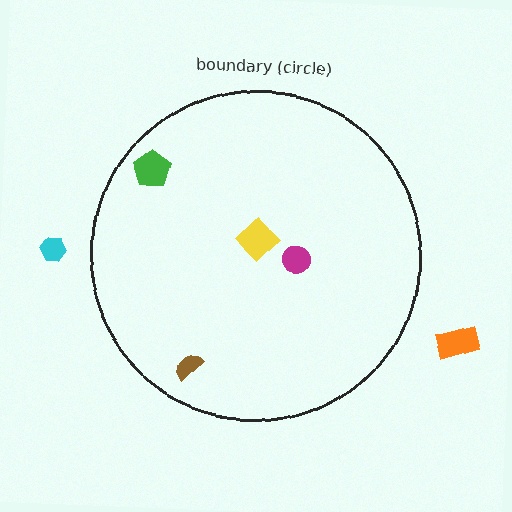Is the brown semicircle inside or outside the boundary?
Inside.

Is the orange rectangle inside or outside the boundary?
Outside.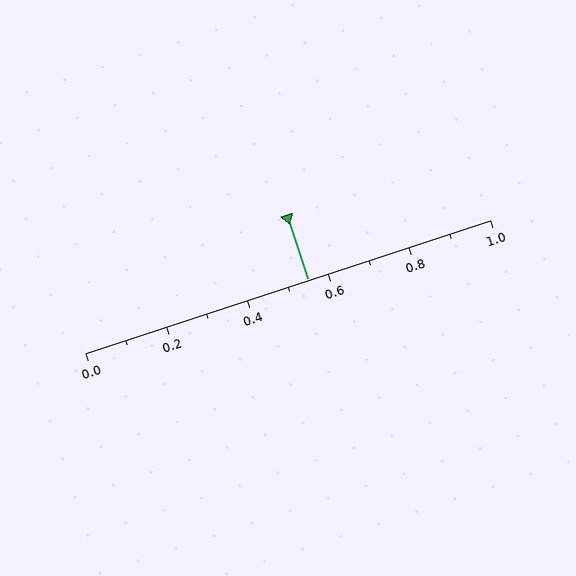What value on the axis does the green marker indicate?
The marker indicates approximately 0.55.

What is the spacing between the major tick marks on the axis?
The major ticks are spaced 0.2 apart.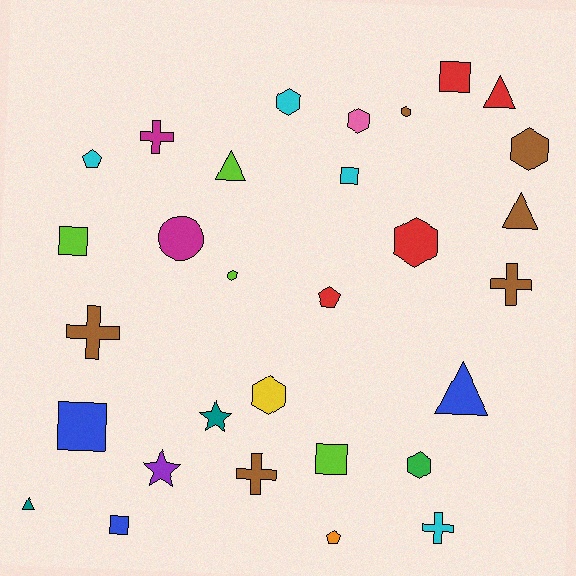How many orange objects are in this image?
There is 1 orange object.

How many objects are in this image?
There are 30 objects.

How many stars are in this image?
There are 2 stars.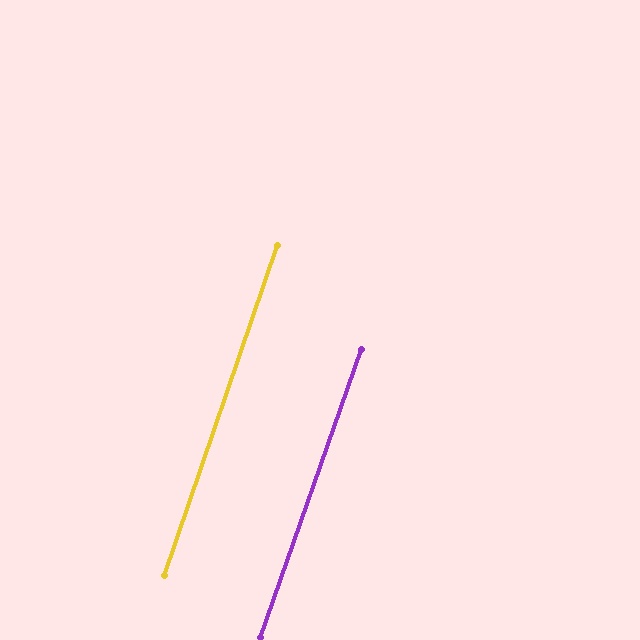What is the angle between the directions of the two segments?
Approximately 0 degrees.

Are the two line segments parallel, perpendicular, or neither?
Parallel — their directions differ by only 0.4°.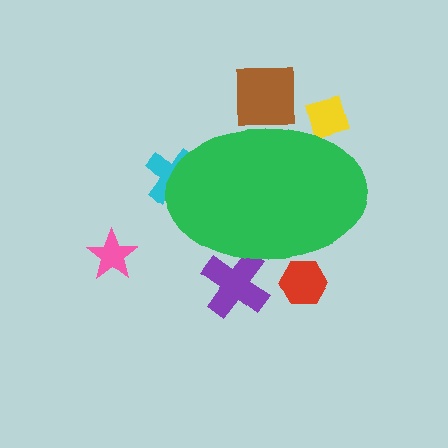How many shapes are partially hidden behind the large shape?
5 shapes are partially hidden.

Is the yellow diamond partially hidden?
Yes, the yellow diamond is partially hidden behind the green ellipse.